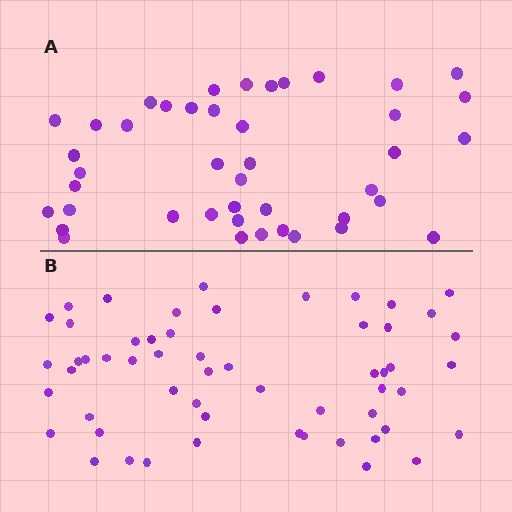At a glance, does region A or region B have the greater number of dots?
Region B (the bottom region) has more dots.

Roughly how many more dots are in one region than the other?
Region B has approximately 15 more dots than region A.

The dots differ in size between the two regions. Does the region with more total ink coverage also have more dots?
No. Region A has more total ink coverage because its dots are larger, but region B actually contains more individual dots. Total area can be misleading — the number of items is what matters here.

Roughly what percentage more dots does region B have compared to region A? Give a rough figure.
About 30% more.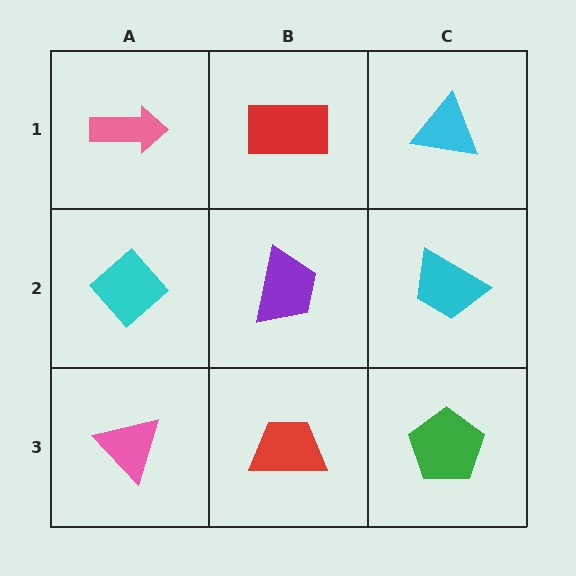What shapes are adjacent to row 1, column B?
A purple trapezoid (row 2, column B), a pink arrow (row 1, column A), a cyan triangle (row 1, column C).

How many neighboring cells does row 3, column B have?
3.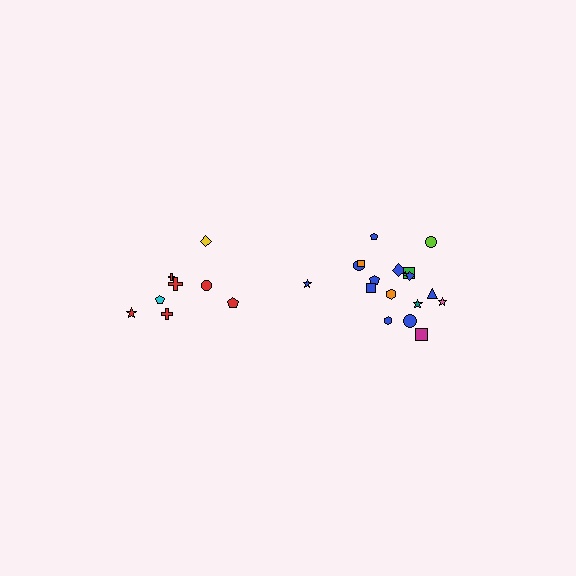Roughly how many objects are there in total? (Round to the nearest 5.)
Roughly 25 objects in total.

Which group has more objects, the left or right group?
The right group.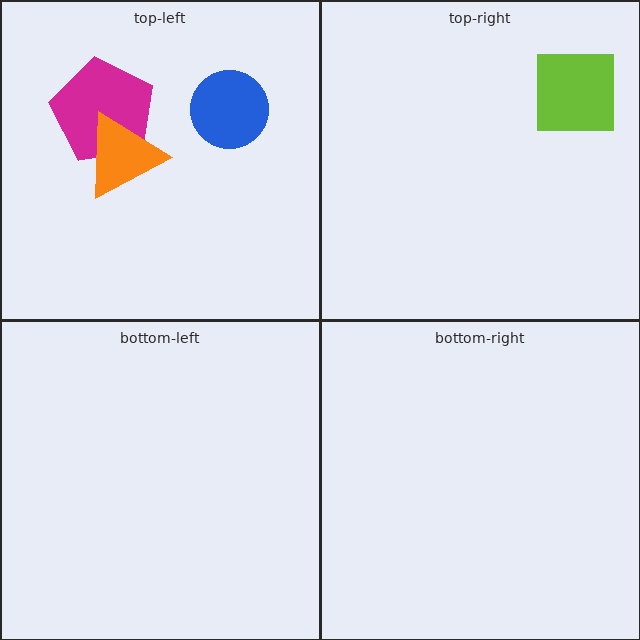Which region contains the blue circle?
The top-left region.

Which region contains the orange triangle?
The top-left region.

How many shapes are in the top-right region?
1.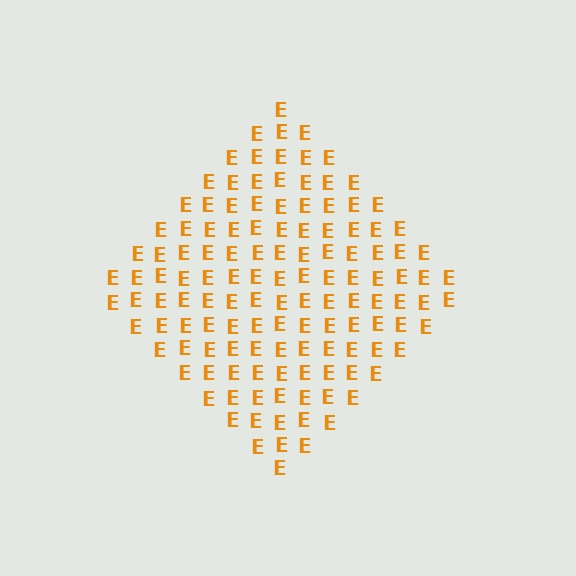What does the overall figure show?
The overall figure shows a diamond.